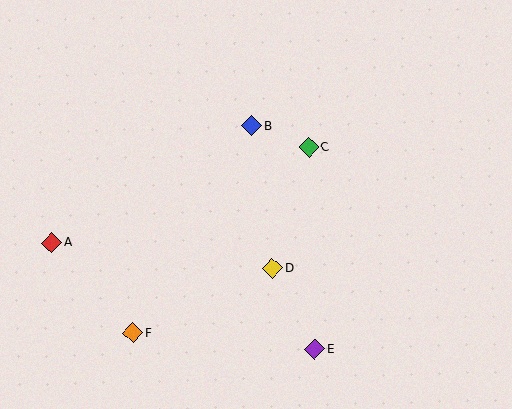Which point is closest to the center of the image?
Point D at (272, 268) is closest to the center.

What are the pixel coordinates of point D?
Point D is at (272, 268).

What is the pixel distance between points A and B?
The distance between A and B is 232 pixels.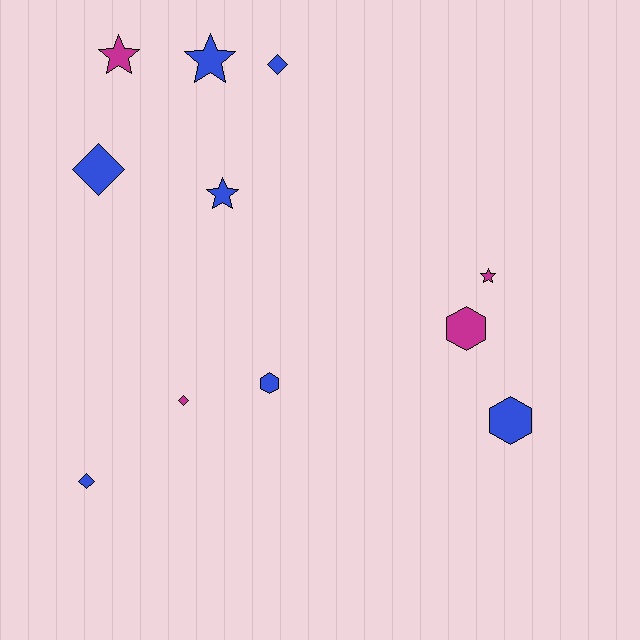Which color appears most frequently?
Blue, with 7 objects.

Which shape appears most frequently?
Star, with 4 objects.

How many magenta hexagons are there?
There is 1 magenta hexagon.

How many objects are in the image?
There are 11 objects.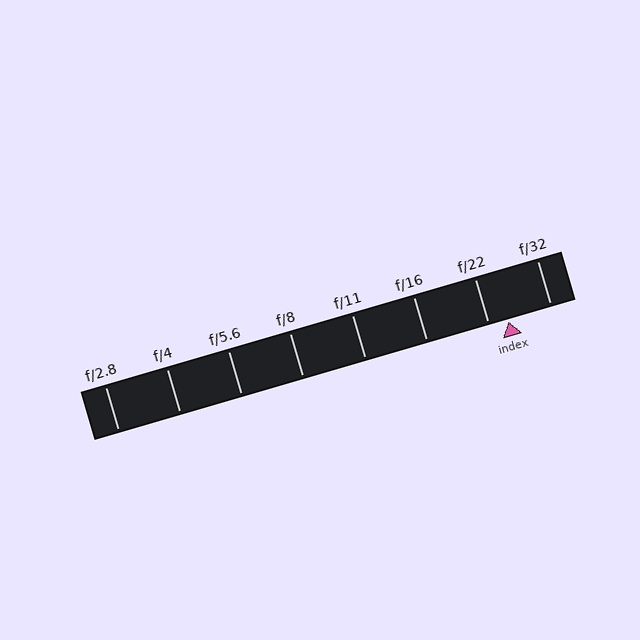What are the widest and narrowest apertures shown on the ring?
The widest aperture shown is f/2.8 and the narrowest is f/32.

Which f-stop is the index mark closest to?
The index mark is closest to f/22.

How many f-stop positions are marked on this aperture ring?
There are 8 f-stop positions marked.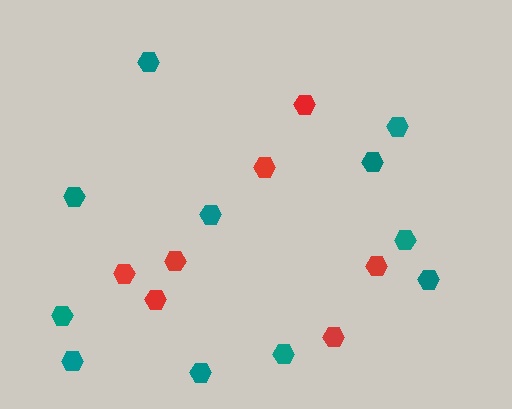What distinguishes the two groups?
There are 2 groups: one group of teal hexagons (11) and one group of red hexagons (7).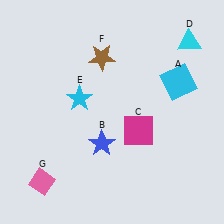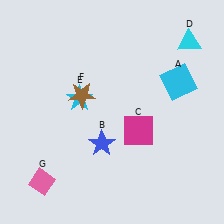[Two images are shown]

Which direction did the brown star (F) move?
The brown star (F) moved down.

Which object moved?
The brown star (F) moved down.